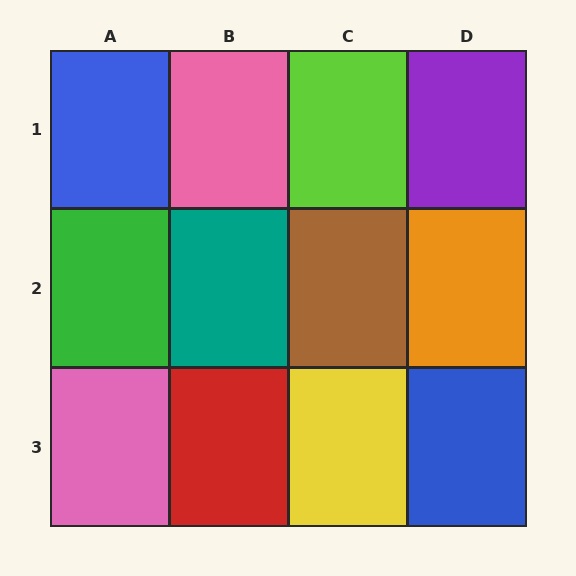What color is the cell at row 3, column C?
Yellow.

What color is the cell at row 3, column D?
Blue.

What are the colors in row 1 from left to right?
Blue, pink, lime, purple.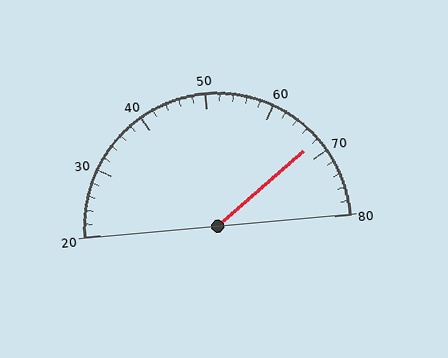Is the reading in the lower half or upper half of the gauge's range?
The reading is in the upper half of the range (20 to 80).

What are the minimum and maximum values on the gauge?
The gauge ranges from 20 to 80.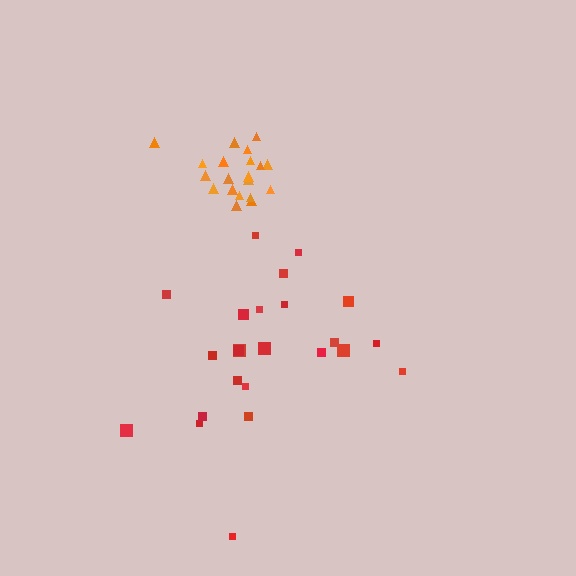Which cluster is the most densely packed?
Orange.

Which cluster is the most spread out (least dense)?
Red.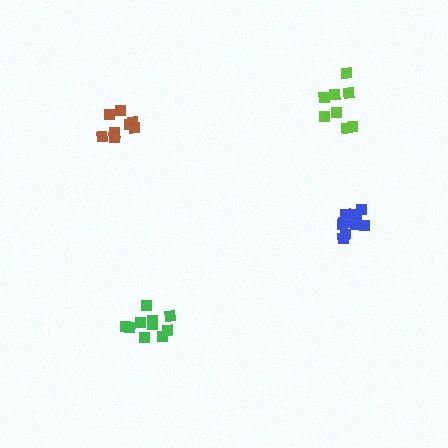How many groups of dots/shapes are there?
There are 4 groups.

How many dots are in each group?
Group 1: 8 dots, Group 2: 8 dots, Group 3: 10 dots, Group 4: 10 dots (36 total).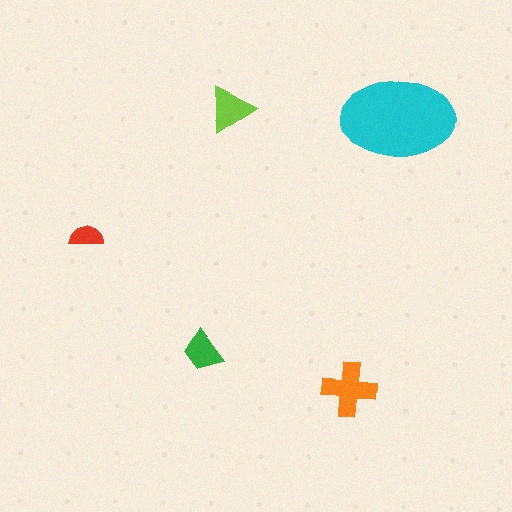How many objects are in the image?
There are 5 objects in the image.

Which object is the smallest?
The red semicircle.